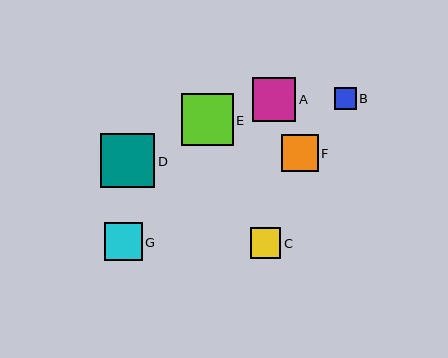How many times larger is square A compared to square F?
Square A is approximately 1.2 times the size of square F.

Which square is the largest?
Square D is the largest with a size of approximately 54 pixels.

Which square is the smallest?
Square B is the smallest with a size of approximately 22 pixels.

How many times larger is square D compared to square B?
Square D is approximately 2.5 times the size of square B.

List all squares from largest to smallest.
From largest to smallest: D, E, A, G, F, C, B.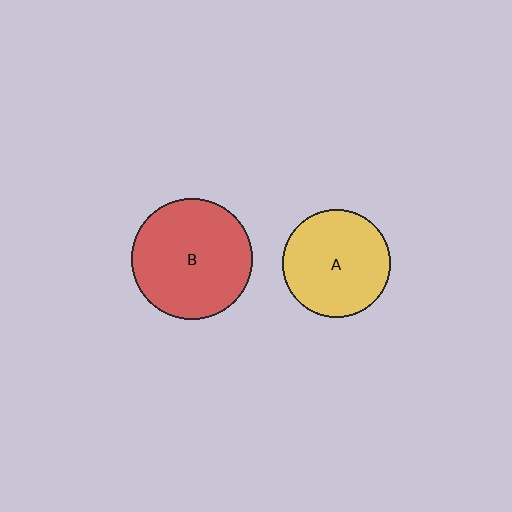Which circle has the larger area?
Circle B (red).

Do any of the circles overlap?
No, none of the circles overlap.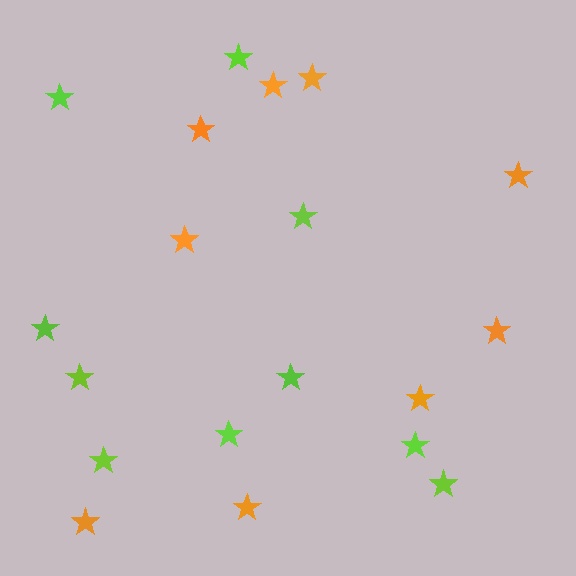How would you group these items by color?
There are 2 groups: one group of orange stars (9) and one group of lime stars (10).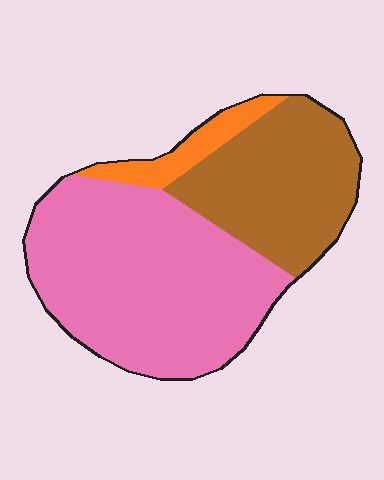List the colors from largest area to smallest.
From largest to smallest: pink, brown, orange.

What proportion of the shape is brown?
Brown covers about 35% of the shape.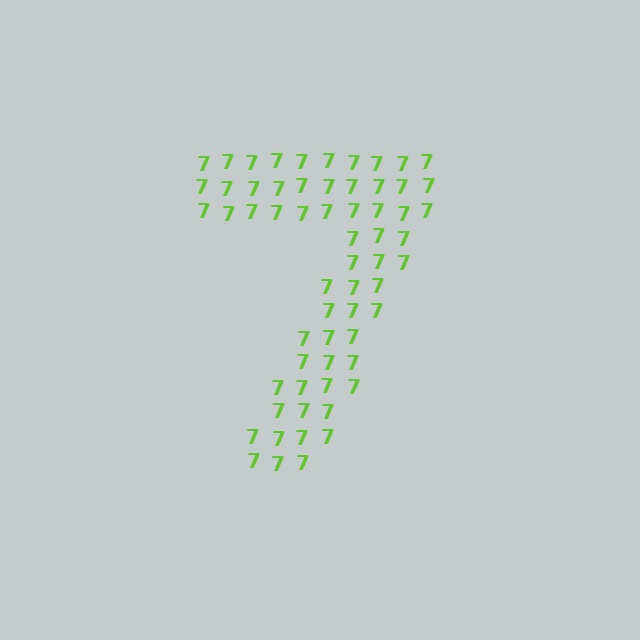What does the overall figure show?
The overall figure shows the digit 7.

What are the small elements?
The small elements are digit 7's.